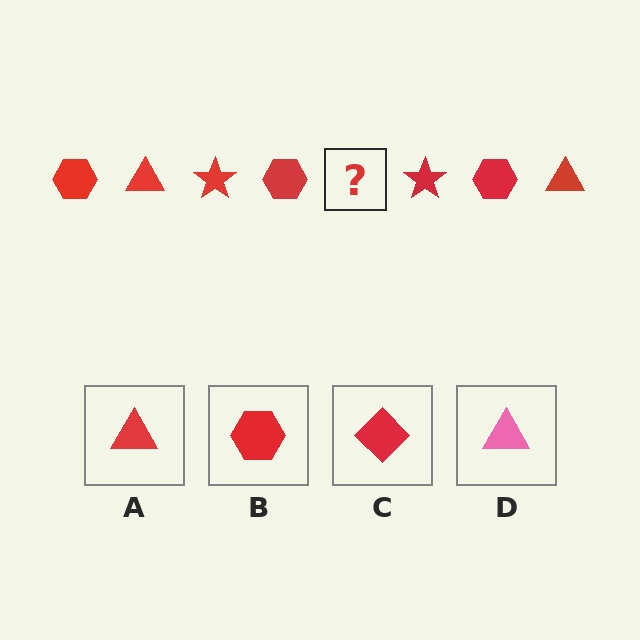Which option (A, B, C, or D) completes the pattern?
A.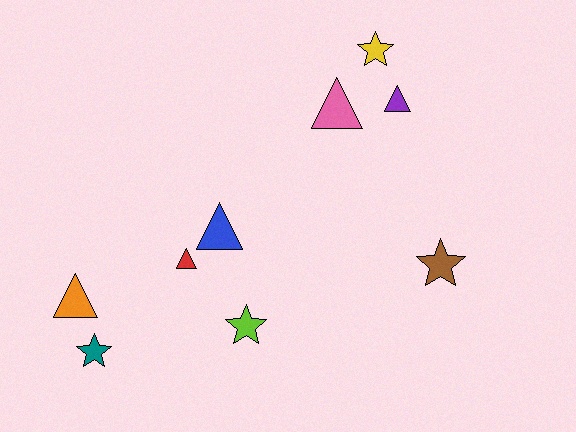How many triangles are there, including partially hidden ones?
There are 5 triangles.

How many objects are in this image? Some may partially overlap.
There are 9 objects.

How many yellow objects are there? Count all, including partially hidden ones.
There is 1 yellow object.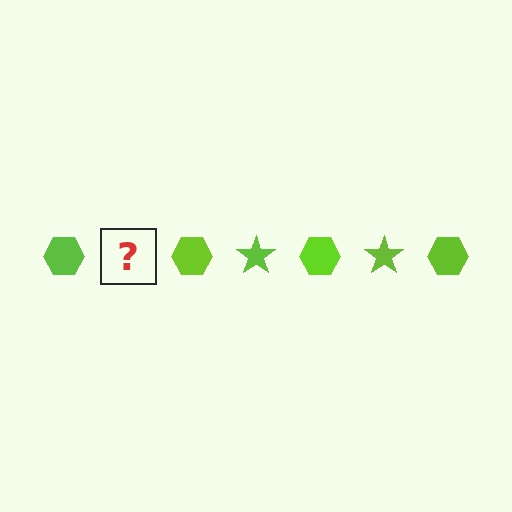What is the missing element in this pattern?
The missing element is a lime star.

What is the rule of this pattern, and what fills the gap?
The rule is that the pattern cycles through hexagon, star shapes in lime. The gap should be filled with a lime star.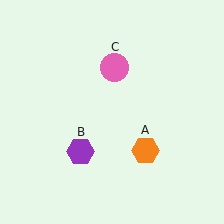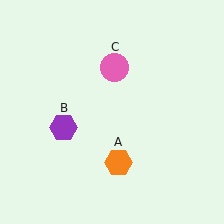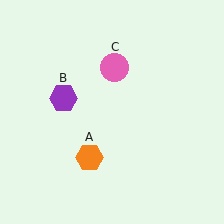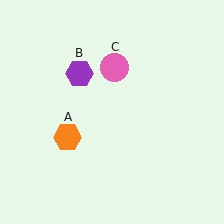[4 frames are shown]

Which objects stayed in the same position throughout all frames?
Pink circle (object C) remained stationary.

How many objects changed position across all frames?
2 objects changed position: orange hexagon (object A), purple hexagon (object B).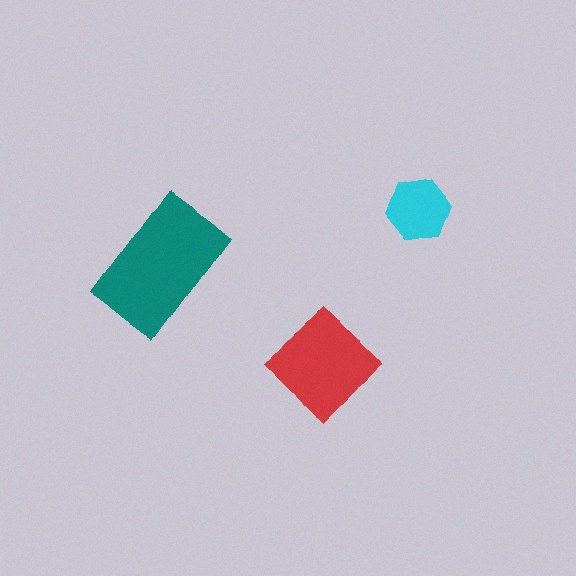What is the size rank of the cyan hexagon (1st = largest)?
3rd.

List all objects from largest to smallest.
The teal rectangle, the red diamond, the cyan hexagon.